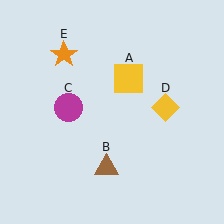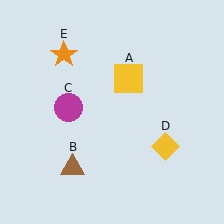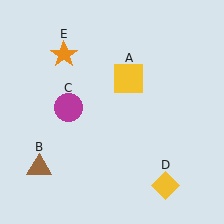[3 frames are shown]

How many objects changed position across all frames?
2 objects changed position: brown triangle (object B), yellow diamond (object D).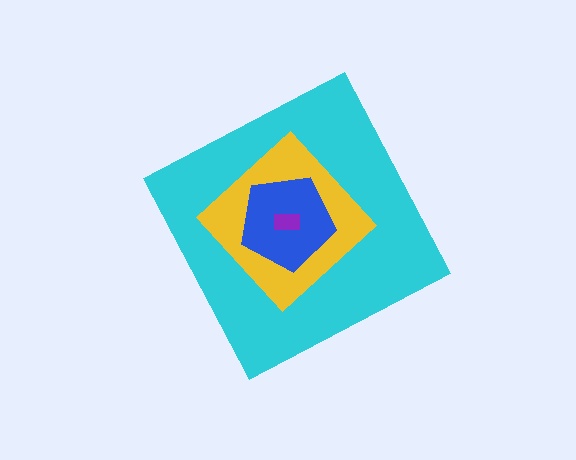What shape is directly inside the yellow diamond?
The blue pentagon.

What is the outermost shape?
The cyan diamond.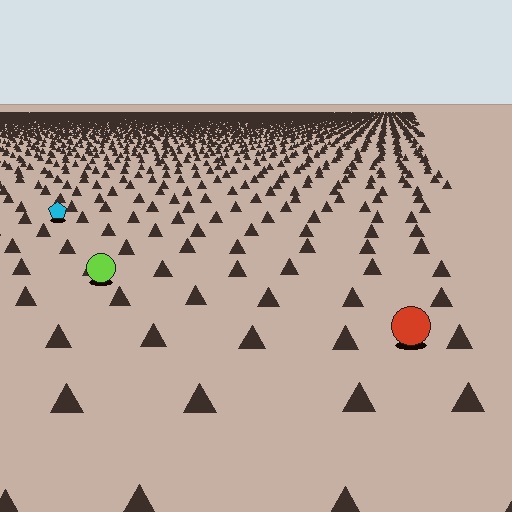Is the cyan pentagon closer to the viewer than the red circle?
No. The red circle is closer — you can tell from the texture gradient: the ground texture is coarser near it.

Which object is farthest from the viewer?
The cyan pentagon is farthest from the viewer. It appears smaller and the ground texture around it is denser.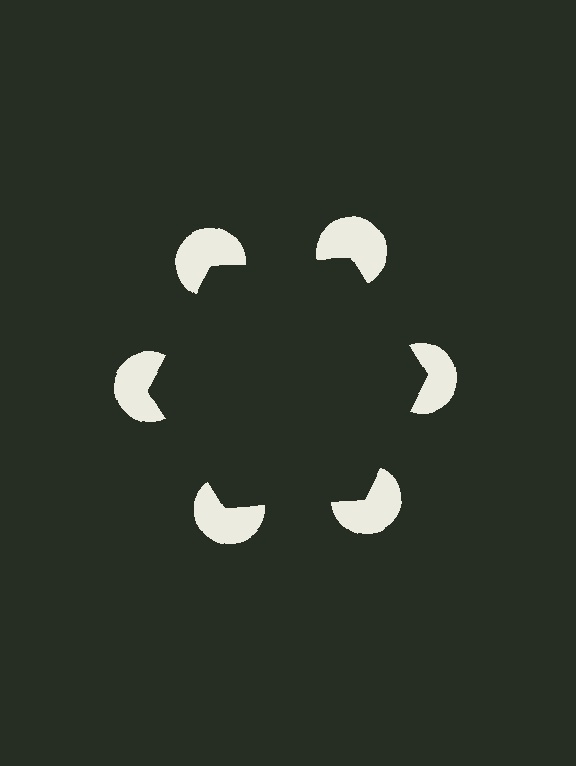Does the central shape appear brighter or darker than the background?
It typically appears slightly darker than the background, even though no actual brightness change is drawn.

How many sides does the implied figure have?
6 sides.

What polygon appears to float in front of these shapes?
An illusory hexagon — its edges are inferred from the aligned wedge cuts in the pac-man discs, not physically drawn.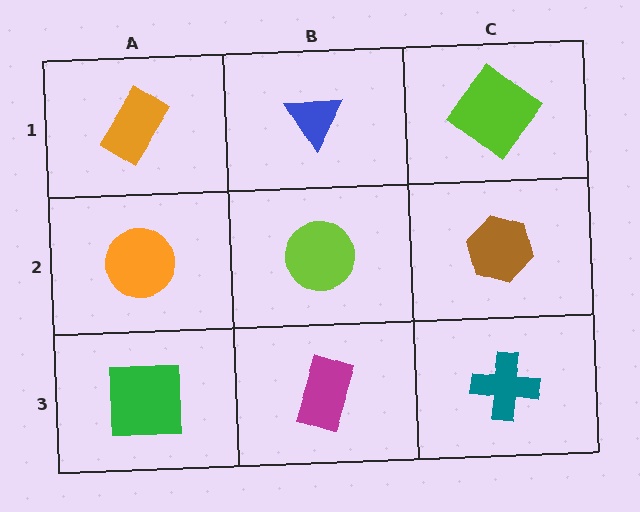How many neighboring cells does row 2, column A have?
3.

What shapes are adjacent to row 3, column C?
A brown hexagon (row 2, column C), a magenta rectangle (row 3, column B).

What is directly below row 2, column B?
A magenta rectangle.